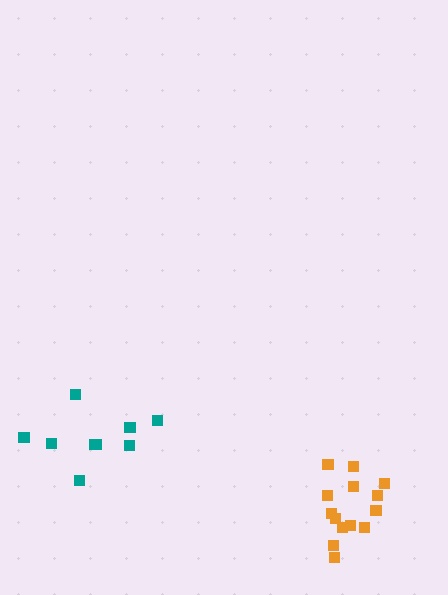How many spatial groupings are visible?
There are 2 spatial groupings.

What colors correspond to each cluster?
The clusters are colored: orange, teal.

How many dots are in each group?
Group 1: 14 dots, Group 2: 9 dots (23 total).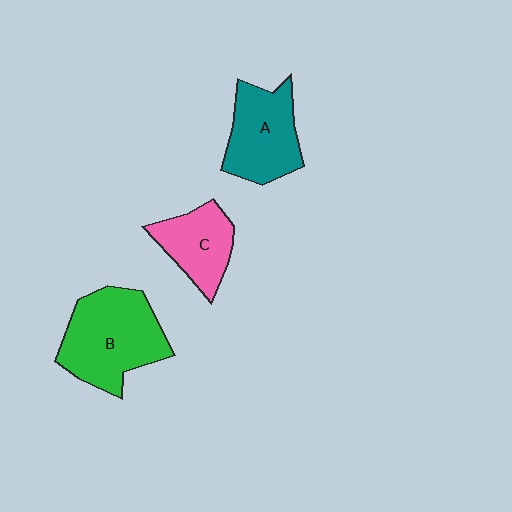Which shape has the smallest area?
Shape C (pink).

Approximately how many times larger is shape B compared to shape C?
Approximately 1.7 times.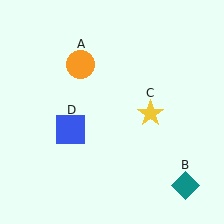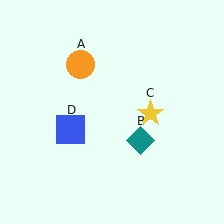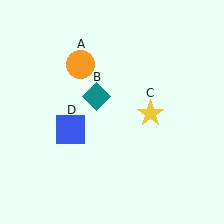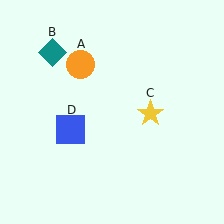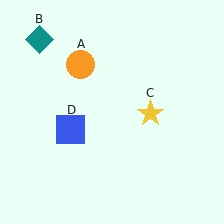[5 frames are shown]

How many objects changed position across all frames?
1 object changed position: teal diamond (object B).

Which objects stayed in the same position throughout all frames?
Orange circle (object A) and yellow star (object C) and blue square (object D) remained stationary.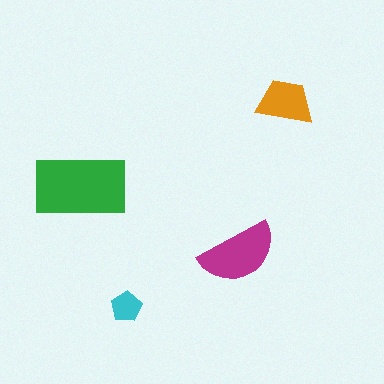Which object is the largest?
The green rectangle.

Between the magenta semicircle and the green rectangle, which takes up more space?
The green rectangle.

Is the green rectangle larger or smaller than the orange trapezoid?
Larger.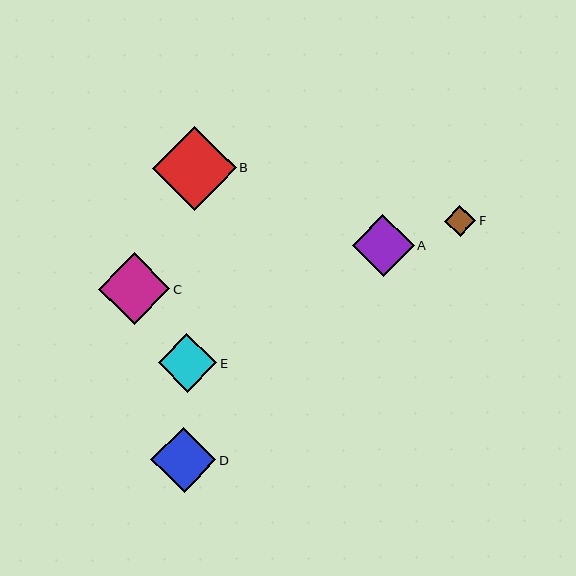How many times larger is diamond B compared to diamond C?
Diamond B is approximately 1.2 times the size of diamond C.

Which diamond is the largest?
Diamond B is the largest with a size of approximately 84 pixels.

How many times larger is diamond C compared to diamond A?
Diamond C is approximately 1.2 times the size of diamond A.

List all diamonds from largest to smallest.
From largest to smallest: B, C, D, A, E, F.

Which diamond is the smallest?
Diamond F is the smallest with a size of approximately 32 pixels.